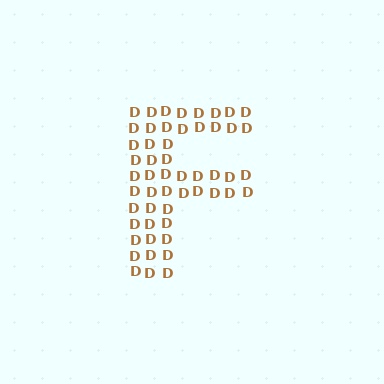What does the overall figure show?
The overall figure shows the letter F.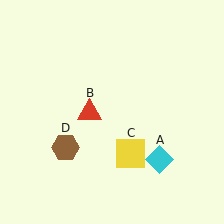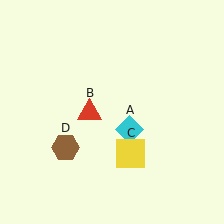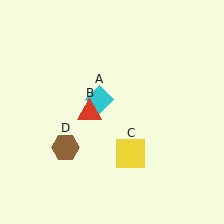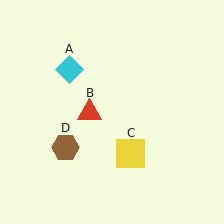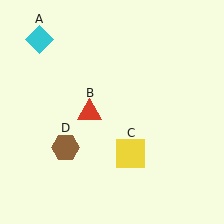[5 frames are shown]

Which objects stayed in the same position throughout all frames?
Red triangle (object B) and yellow square (object C) and brown hexagon (object D) remained stationary.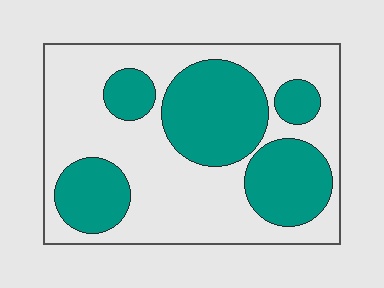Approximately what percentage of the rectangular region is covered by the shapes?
Approximately 40%.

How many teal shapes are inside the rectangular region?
5.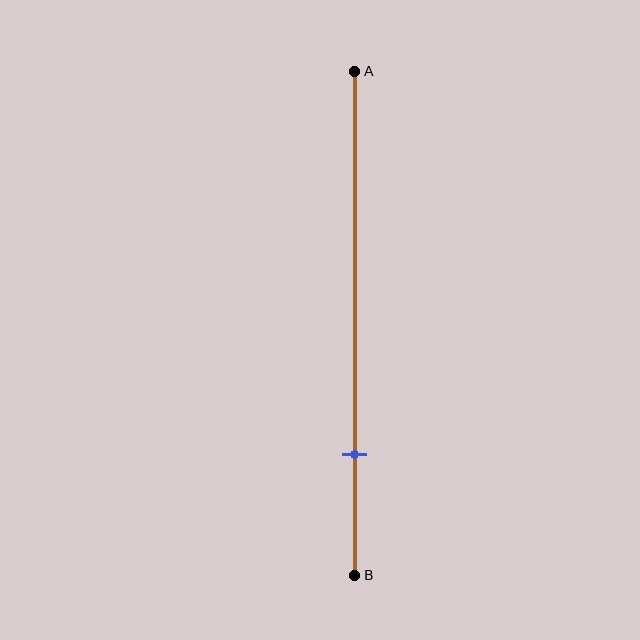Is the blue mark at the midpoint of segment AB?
No, the mark is at about 75% from A, not at the 50% midpoint.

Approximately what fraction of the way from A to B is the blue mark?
The blue mark is approximately 75% of the way from A to B.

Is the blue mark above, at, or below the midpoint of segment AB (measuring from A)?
The blue mark is below the midpoint of segment AB.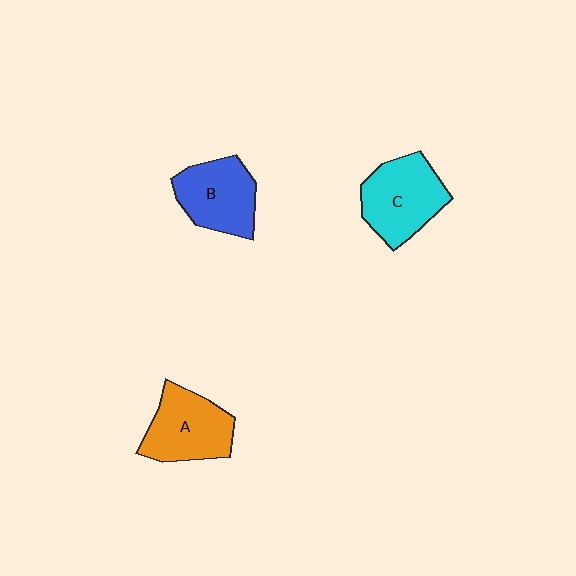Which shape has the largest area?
Shape C (cyan).